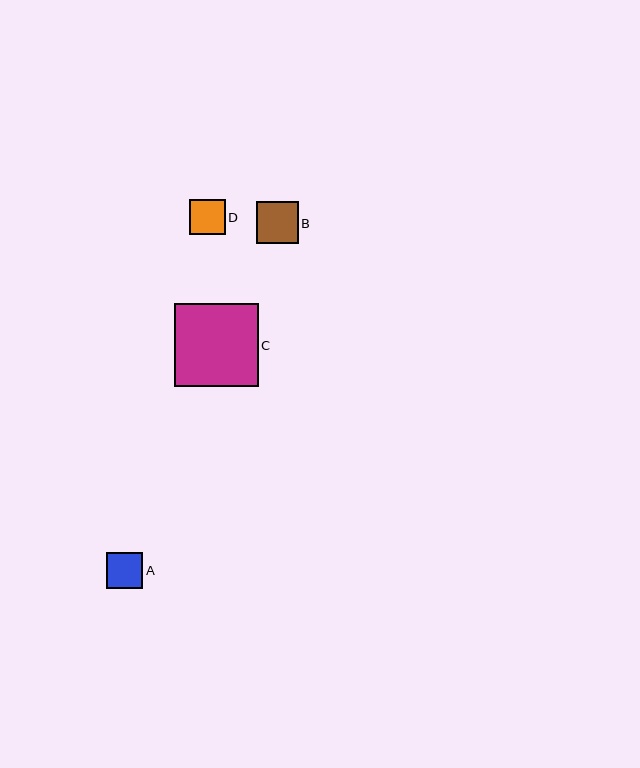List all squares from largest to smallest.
From largest to smallest: C, B, A, D.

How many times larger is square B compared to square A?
Square B is approximately 1.1 times the size of square A.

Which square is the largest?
Square C is the largest with a size of approximately 83 pixels.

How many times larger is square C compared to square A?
Square C is approximately 2.3 times the size of square A.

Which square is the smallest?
Square D is the smallest with a size of approximately 35 pixels.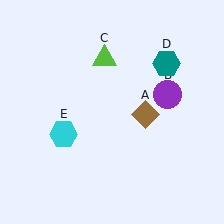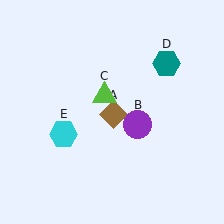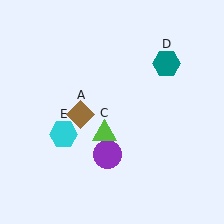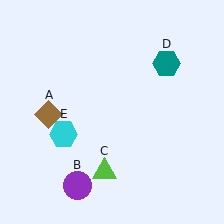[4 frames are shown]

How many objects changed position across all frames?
3 objects changed position: brown diamond (object A), purple circle (object B), lime triangle (object C).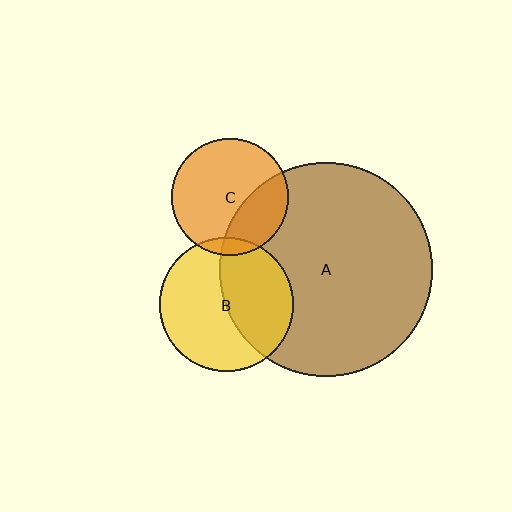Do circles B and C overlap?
Yes.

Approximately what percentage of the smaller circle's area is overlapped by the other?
Approximately 5%.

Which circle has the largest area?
Circle A (brown).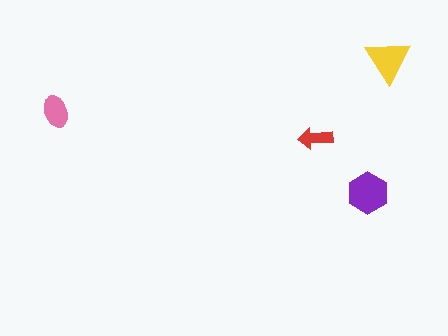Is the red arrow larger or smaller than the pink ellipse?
Smaller.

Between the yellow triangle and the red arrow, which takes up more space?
The yellow triangle.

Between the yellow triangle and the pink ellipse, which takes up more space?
The yellow triangle.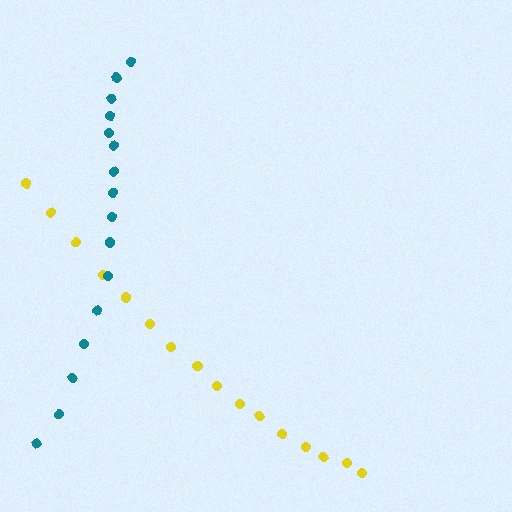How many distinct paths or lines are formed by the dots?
There are 2 distinct paths.